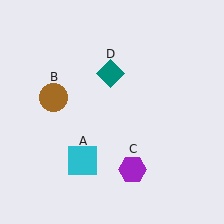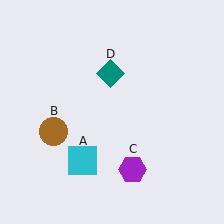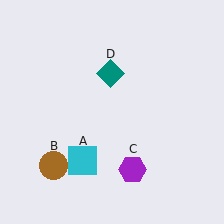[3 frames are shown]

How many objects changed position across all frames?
1 object changed position: brown circle (object B).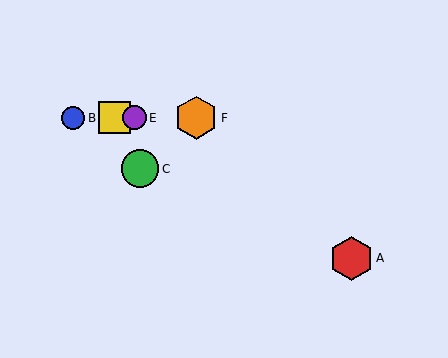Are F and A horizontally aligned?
No, F is at y≈118 and A is at y≈258.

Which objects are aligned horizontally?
Objects B, D, E, F are aligned horizontally.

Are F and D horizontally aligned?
Yes, both are at y≈118.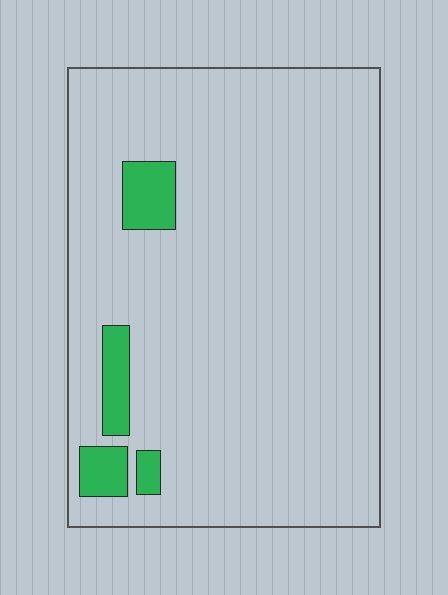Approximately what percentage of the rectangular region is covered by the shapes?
Approximately 5%.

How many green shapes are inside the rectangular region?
4.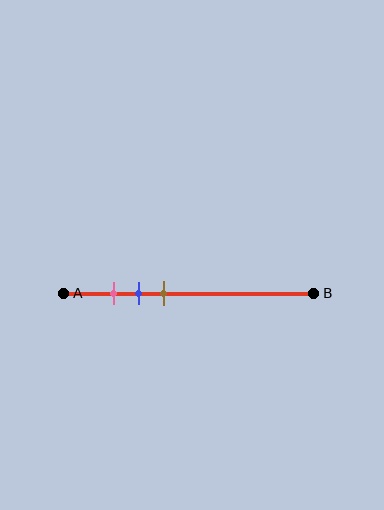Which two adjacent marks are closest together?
The pink and blue marks are the closest adjacent pair.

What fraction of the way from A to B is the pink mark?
The pink mark is approximately 20% (0.2) of the way from A to B.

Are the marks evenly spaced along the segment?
Yes, the marks are approximately evenly spaced.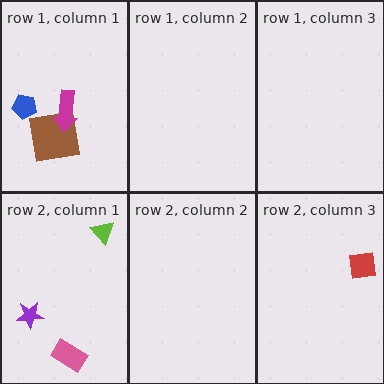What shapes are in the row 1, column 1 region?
The brown square, the magenta arrow, the blue pentagon.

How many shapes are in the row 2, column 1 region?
3.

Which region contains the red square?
The row 2, column 3 region.